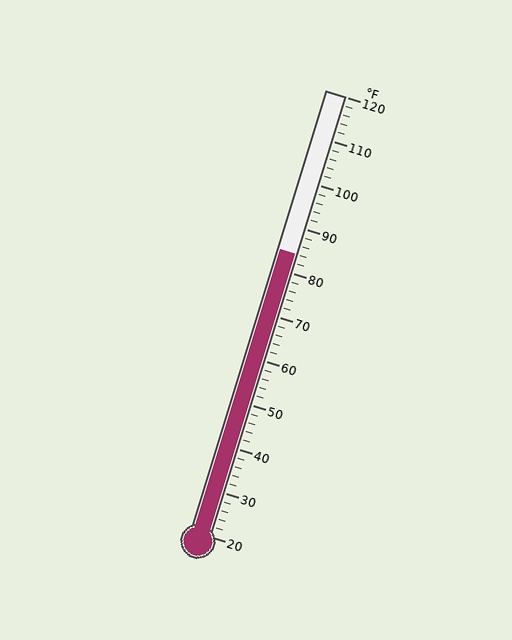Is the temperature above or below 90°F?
The temperature is below 90°F.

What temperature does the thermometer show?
The thermometer shows approximately 84°F.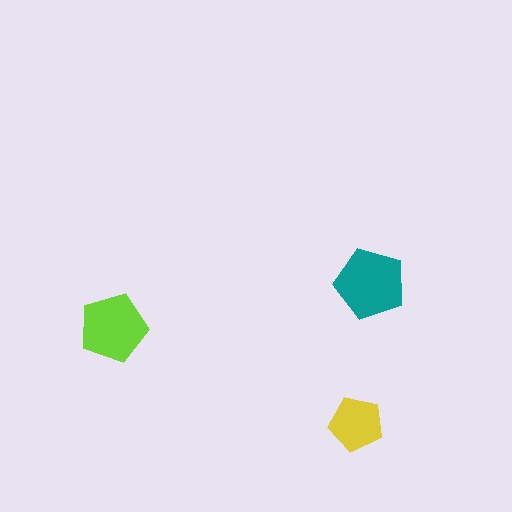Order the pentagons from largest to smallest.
the teal one, the lime one, the yellow one.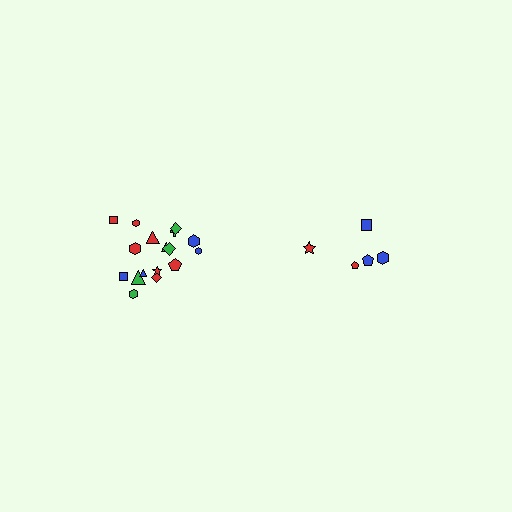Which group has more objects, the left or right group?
The left group.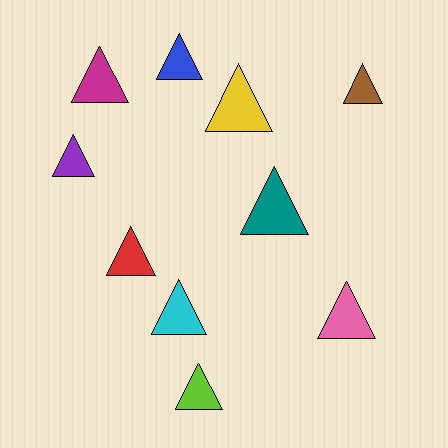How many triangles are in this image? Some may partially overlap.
There are 10 triangles.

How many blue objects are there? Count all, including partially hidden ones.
There is 1 blue object.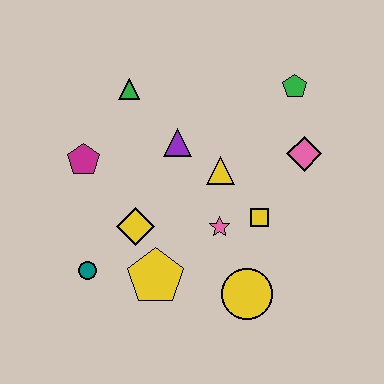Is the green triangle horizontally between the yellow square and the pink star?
No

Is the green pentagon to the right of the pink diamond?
No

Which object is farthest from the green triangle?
The yellow circle is farthest from the green triangle.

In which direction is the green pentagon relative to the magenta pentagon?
The green pentagon is to the right of the magenta pentagon.